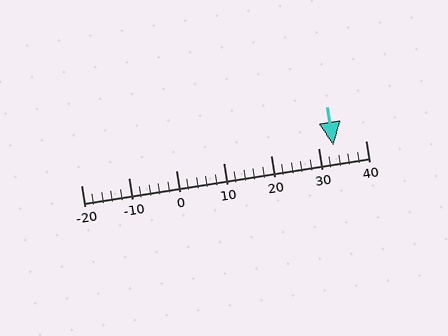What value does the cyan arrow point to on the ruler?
The cyan arrow points to approximately 33.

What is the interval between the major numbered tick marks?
The major tick marks are spaced 10 units apart.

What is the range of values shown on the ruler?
The ruler shows values from -20 to 40.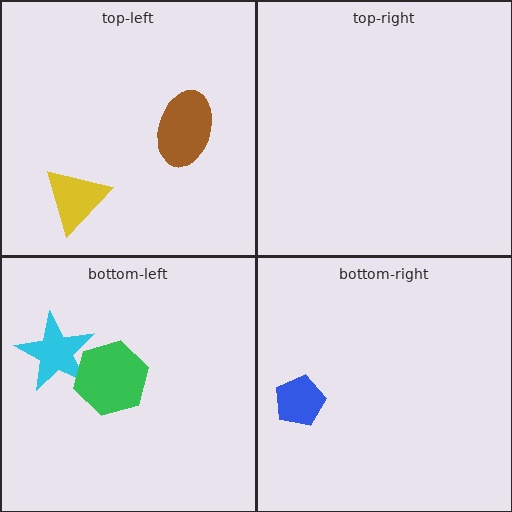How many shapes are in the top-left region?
2.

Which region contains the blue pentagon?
The bottom-right region.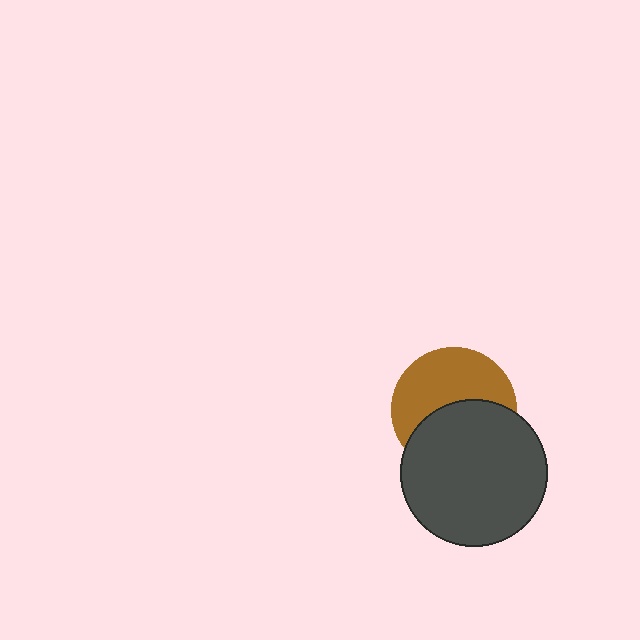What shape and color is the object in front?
The object in front is a dark gray circle.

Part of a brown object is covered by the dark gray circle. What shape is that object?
It is a circle.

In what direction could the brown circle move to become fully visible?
The brown circle could move up. That would shift it out from behind the dark gray circle entirely.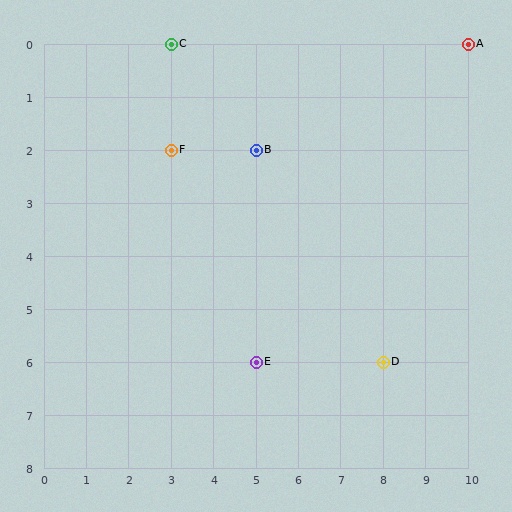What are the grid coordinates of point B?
Point B is at grid coordinates (5, 2).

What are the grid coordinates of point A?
Point A is at grid coordinates (10, 0).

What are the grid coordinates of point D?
Point D is at grid coordinates (8, 6).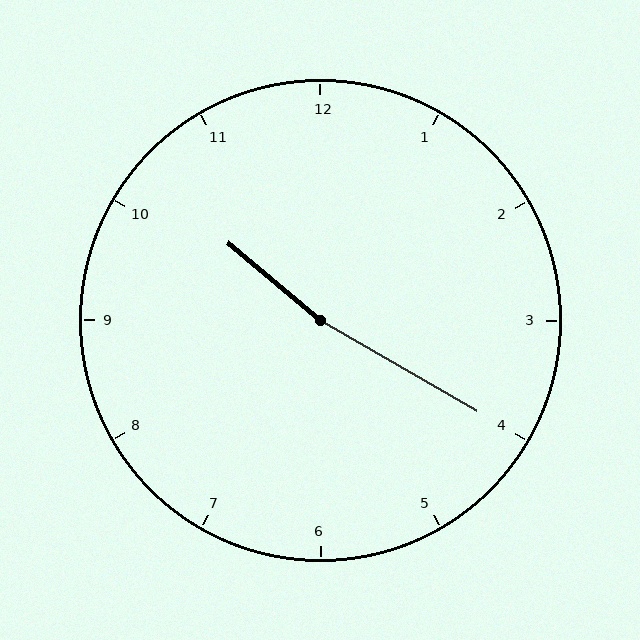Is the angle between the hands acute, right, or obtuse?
It is obtuse.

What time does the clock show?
10:20.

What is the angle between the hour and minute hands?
Approximately 170 degrees.